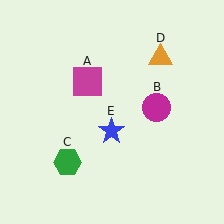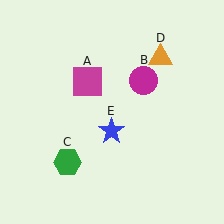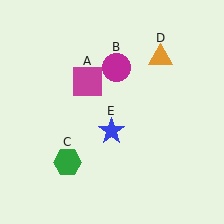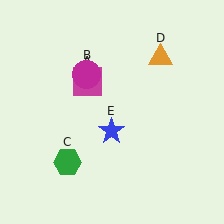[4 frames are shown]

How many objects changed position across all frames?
1 object changed position: magenta circle (object B).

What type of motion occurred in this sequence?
The magenta circle (object B) rotated counterclockwise around the center of the scene.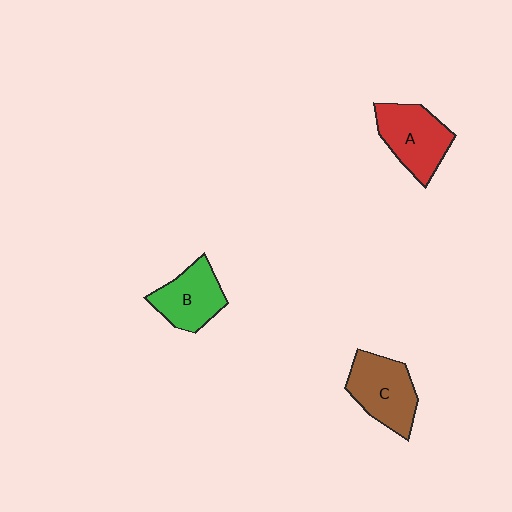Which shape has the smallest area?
Shape B (green).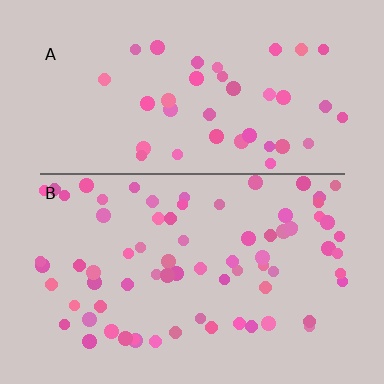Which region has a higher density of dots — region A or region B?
B (the bottom).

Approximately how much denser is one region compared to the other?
Approximately 2.0× — region B over region A.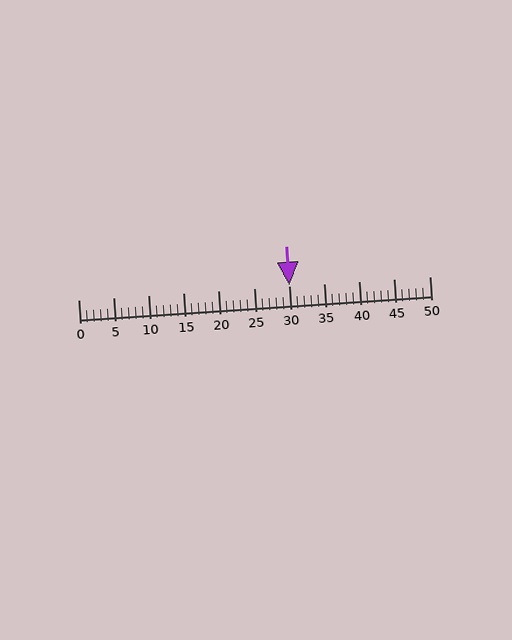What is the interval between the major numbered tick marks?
The major tick marks are spaced 5 units apart.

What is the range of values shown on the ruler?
The ruler shows values from 0 to 50.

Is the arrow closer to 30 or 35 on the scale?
The arrow is closer to 30.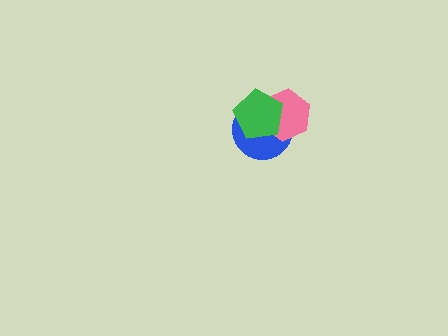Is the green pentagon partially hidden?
No, no other shape covers it.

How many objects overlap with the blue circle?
2 objects overlap with the blue circle.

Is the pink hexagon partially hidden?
Yes, it is partially covered by another shape.